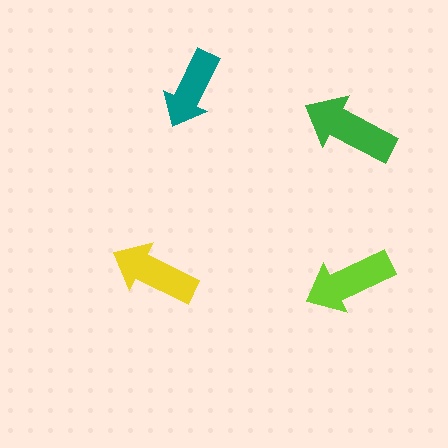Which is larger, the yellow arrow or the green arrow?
The green one.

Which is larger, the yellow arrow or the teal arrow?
The yellow one.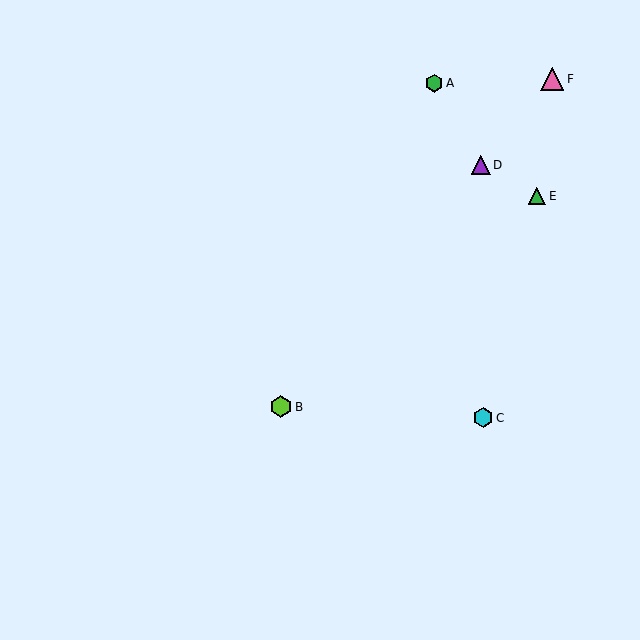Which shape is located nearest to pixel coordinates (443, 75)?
The green hexagon (labeled A) at (434, 83) is nearest to that location.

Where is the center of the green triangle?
The center of the green triangle is at (537, 196).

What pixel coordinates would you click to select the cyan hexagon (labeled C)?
Click at (483, 418) to select the cyan hexagon C.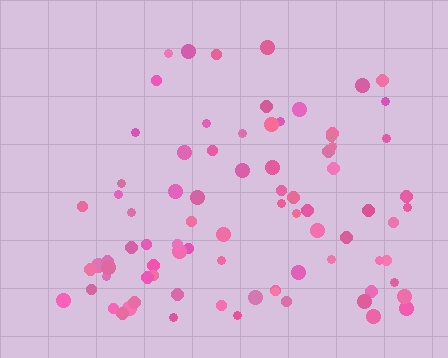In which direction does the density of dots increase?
From top to bottom, with the bottom side densest.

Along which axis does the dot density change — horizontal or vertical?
Vertical.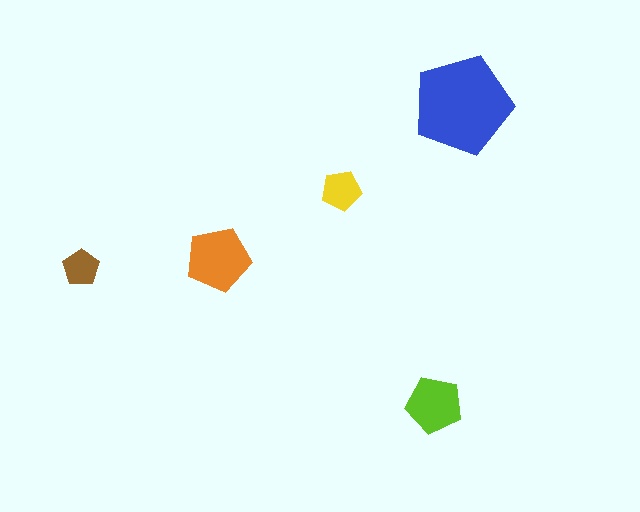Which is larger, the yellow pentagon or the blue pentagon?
The blue one.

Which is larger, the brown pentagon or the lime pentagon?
The lime one.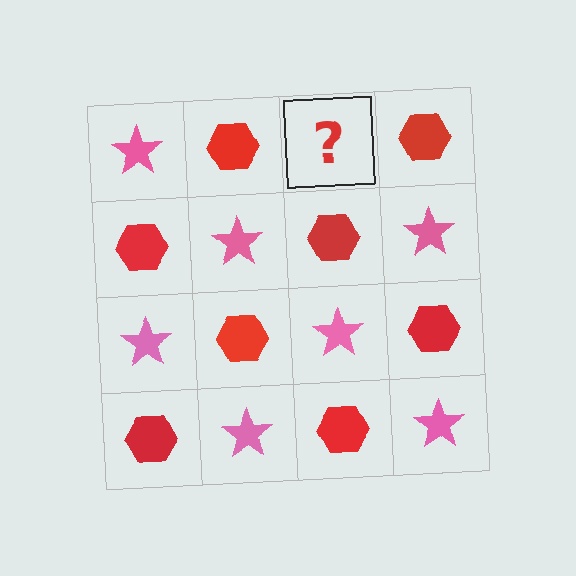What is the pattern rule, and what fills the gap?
The rule is that it alternates pink star and red hexagon in a checkerboard pattern. The gap should be filled with a pink star.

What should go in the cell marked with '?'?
The missing cell should contain a pink star.